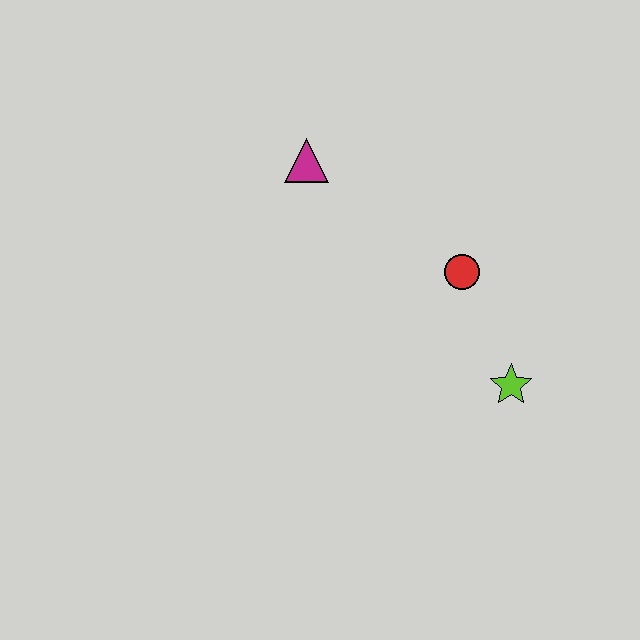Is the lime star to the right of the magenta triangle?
Yes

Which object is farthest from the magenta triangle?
The lime star is farthest from the magenta triangle.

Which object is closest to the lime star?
The red circle is closest to the lime star.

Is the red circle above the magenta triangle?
No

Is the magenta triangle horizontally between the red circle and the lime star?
No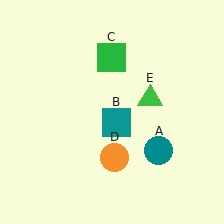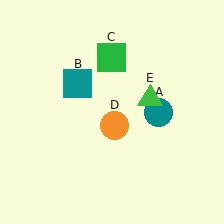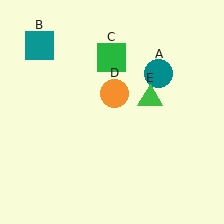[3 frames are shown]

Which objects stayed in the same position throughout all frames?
Green square (object C) and green triangle (object E) remained stationary.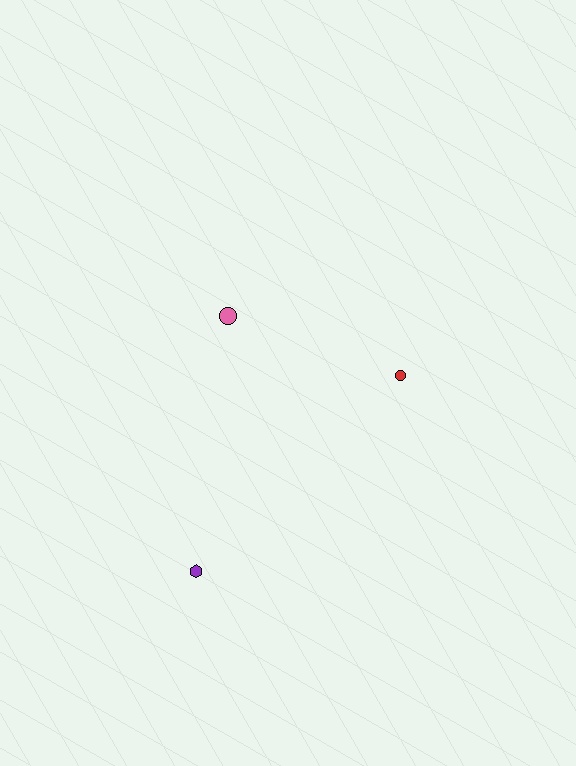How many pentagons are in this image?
There are no pentagons.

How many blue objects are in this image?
There are no blue objects.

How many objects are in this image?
There are 3 objects.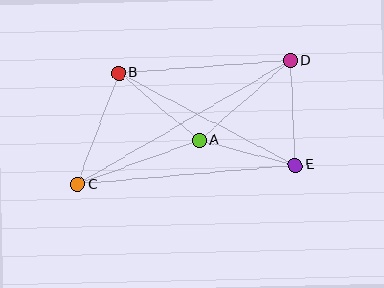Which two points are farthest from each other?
Points C and D are farthest from each other.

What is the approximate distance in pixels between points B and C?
The distance between B and C is approximately 119 pixels.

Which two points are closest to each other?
Points A and E are closest to each other.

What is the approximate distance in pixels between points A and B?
The distance between A and B is approximately 105 pixels.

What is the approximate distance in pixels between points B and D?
The distance between B and D is approximately 172 pixels.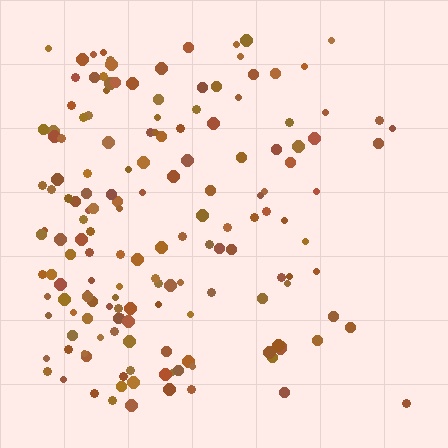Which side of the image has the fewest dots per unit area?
The right.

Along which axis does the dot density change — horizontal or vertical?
Horizontal.